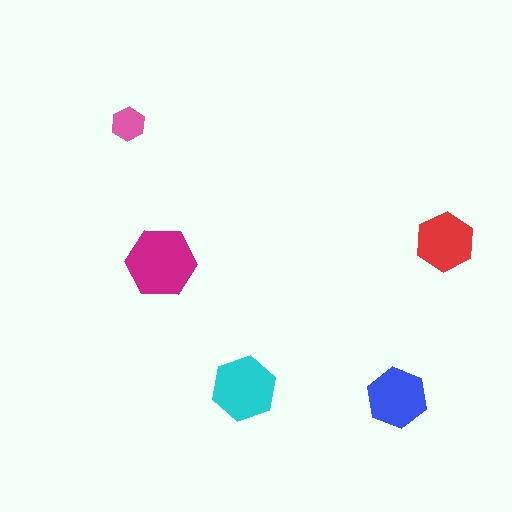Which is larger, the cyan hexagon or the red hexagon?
The cyan one.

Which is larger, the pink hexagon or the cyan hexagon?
The cyan one.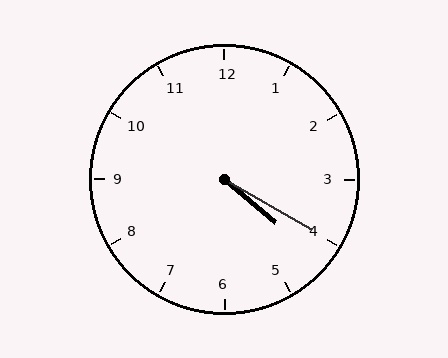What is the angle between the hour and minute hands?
Approximately 10 degrees.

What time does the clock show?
4:20.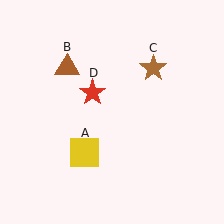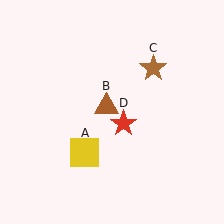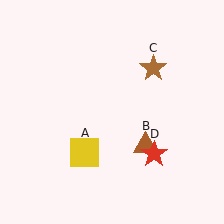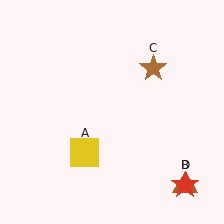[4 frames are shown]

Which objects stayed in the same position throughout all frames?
Yellow square (object A) and brown star (object C) remained stationary.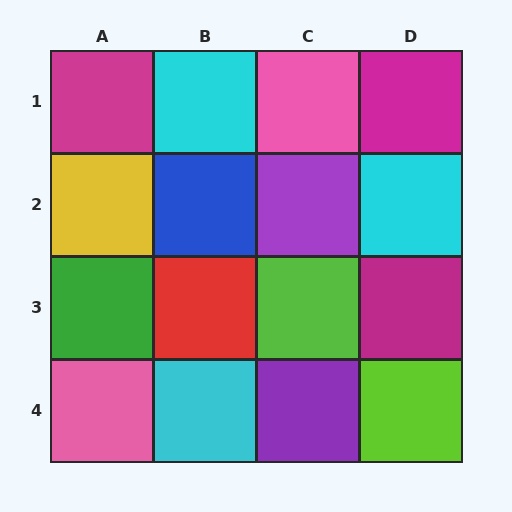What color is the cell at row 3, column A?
Green.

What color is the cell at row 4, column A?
Pink.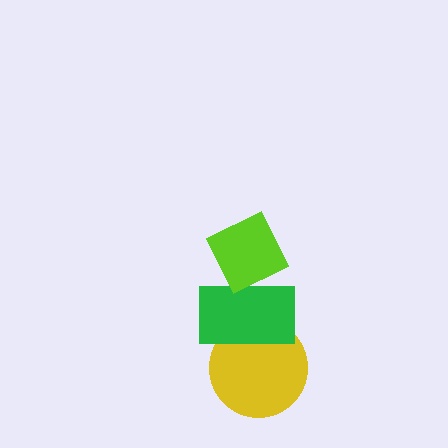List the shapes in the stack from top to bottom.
From top to bottom: the lime diamond, the green rectangle, the yellow circle.